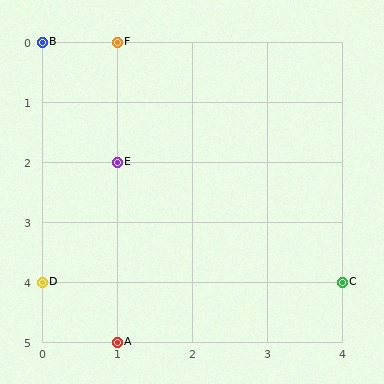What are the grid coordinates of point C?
Point C is at grid coordinates (4, 4).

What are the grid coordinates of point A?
Point A is at grid coordinates (1, 5).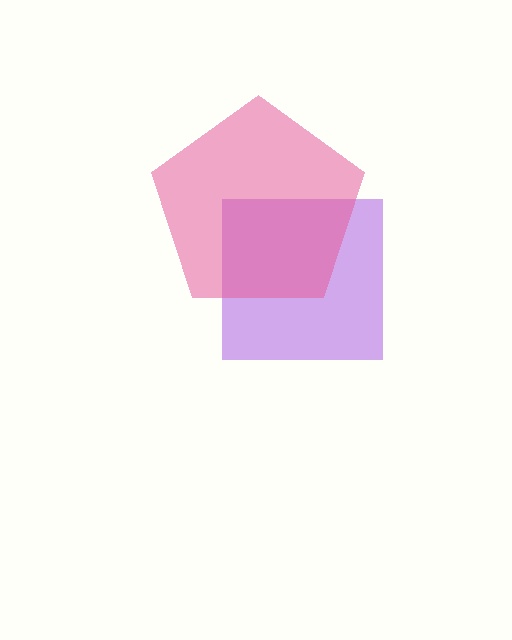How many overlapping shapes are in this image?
There are 2 overlapping shapes in the image.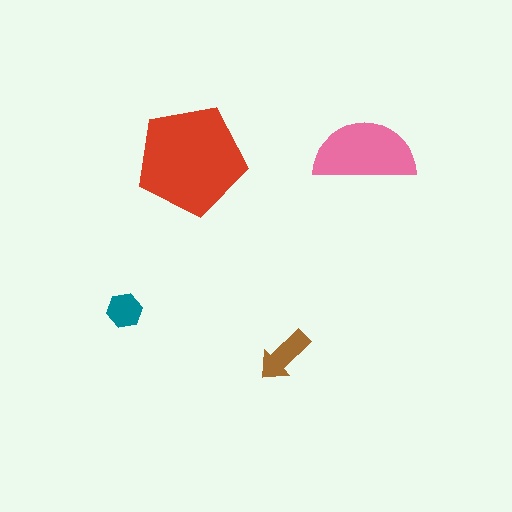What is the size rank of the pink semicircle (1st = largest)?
2nd.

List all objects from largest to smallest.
The red pentagon, the pink semicircle, the brown arrow, the teal hexagon.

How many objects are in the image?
There are 4 objects in the image.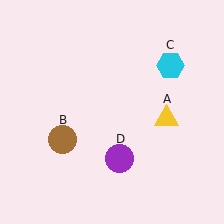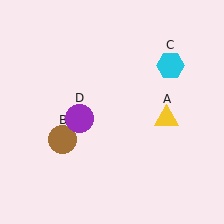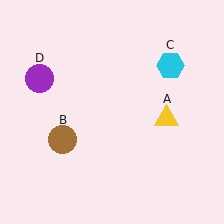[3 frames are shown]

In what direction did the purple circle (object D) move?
The purple circle (object D) moved up and to the left.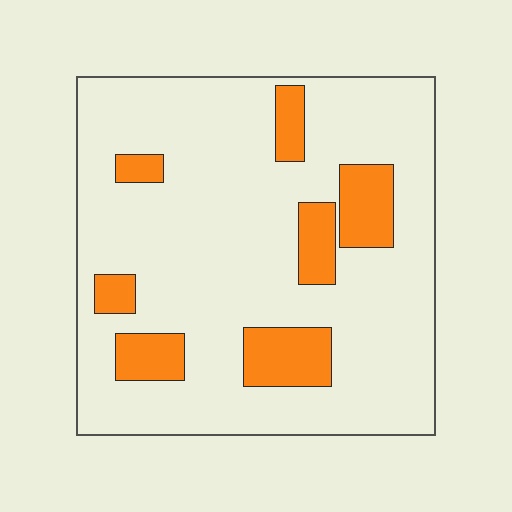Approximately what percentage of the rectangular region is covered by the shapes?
Approximately 15%.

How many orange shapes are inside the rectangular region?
7.